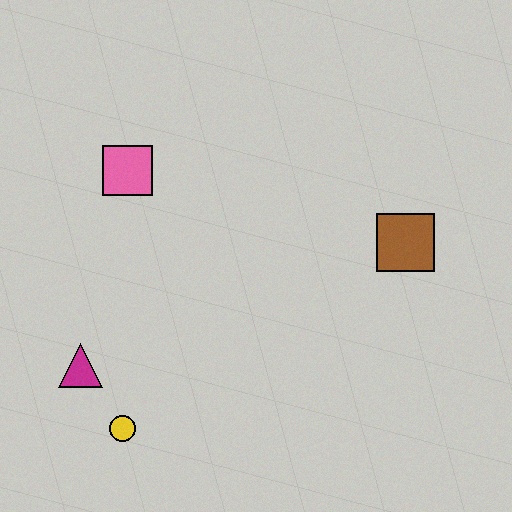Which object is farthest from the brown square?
The magenta triangle is farthest from the brown square.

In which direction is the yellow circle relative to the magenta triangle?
The yellow circle is below the magenta triangle.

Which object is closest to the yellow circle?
The magenta triangle is closest to the yellow circle.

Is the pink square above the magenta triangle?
Yes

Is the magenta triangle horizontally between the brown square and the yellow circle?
No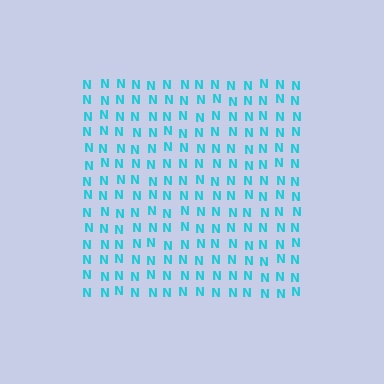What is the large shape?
The large shape is a square.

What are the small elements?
The small elements are letter N's.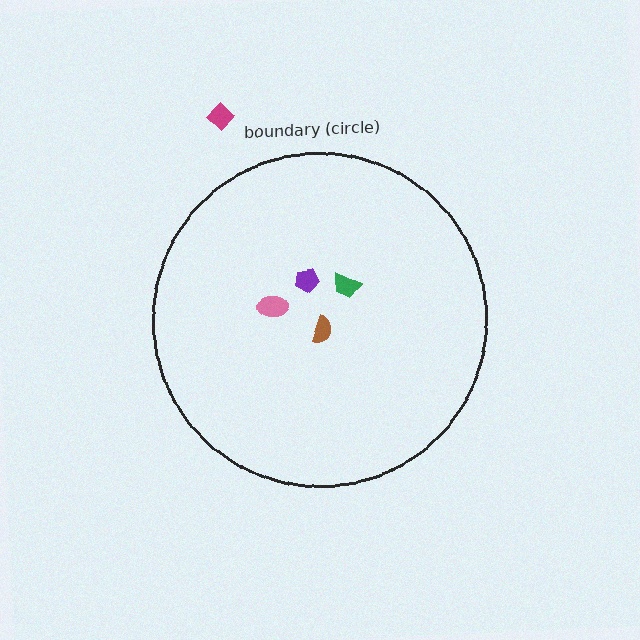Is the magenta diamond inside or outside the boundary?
Outside.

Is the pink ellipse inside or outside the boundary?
Inside.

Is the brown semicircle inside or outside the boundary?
Inside.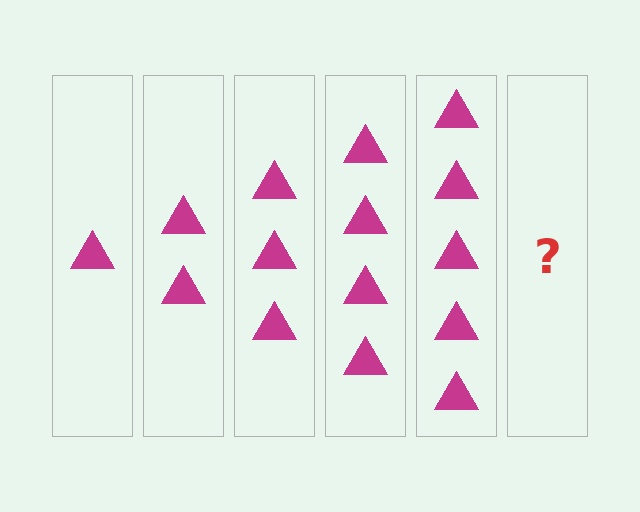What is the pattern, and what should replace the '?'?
The pattern is that each step adds one more triangle. The '?' should be 6 triangles.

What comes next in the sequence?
The next element should be 6 triangles.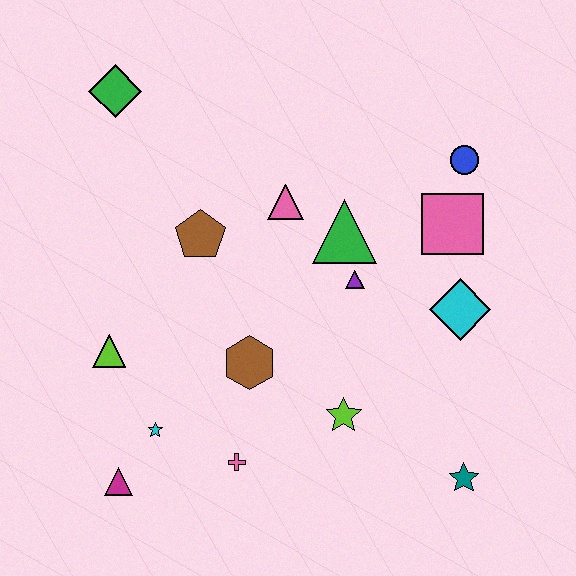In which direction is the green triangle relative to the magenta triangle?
The green triangle is above the magenta triangle.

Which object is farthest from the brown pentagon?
The teal star is farthest from the brown pentagon.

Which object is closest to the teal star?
The lime star is closest to the teal star.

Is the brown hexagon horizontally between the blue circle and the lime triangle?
Yes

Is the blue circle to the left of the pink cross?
No